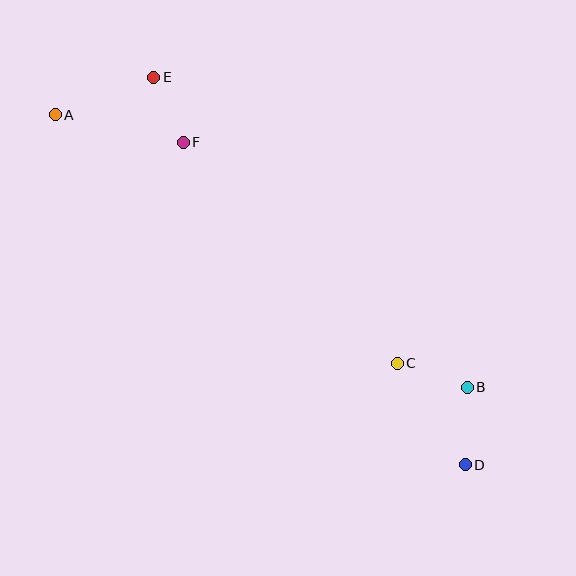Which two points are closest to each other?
Points E and F are closest to each other.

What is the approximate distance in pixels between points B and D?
The distance between B and D is approximately 77 pixels.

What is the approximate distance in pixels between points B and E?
The distance between B and E is approximately 441 pixels.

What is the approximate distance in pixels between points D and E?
The distance between D and E is approximately 497 pixels.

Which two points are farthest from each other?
Points A and D are farthest from each other.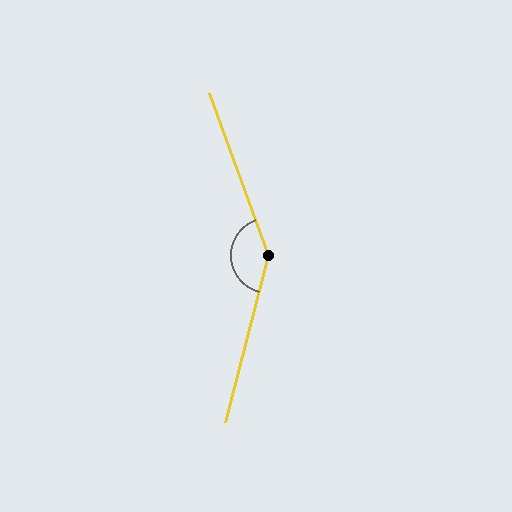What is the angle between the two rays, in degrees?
Approximately 146 degrees.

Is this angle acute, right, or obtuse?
It is obtuse.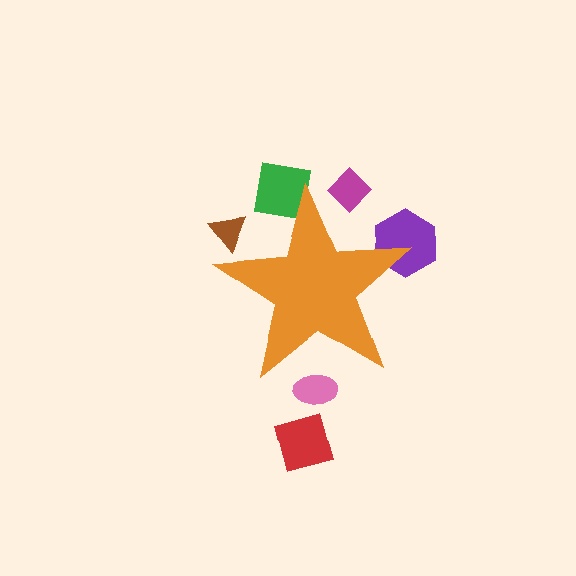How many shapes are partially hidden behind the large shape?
5 shapes are partially hidden.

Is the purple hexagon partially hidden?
Yes, the purple hexagon is partially hidden behind the orange star.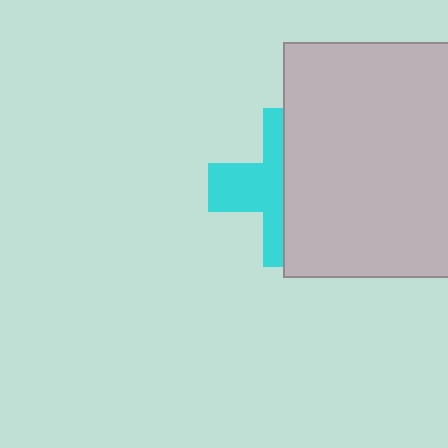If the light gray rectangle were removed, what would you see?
You would see the complete cyan cross.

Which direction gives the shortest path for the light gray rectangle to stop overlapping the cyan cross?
Moving right gives the shortest separation.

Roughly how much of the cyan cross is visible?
About half of it is visible (roughly 45%).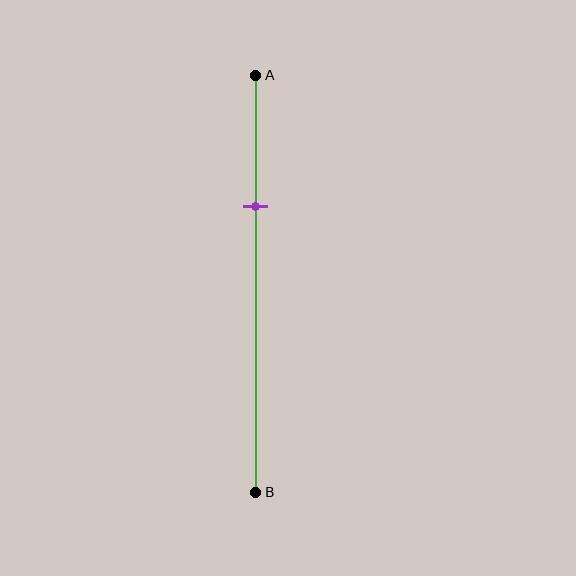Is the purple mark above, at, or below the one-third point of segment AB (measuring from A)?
The purple mark is approximately at the one-third point of segment AB.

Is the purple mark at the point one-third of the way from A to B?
Yes, the mark is approximately at the one-third point.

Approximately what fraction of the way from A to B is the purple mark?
The purple mark is approximately 30% of the way from A to B.